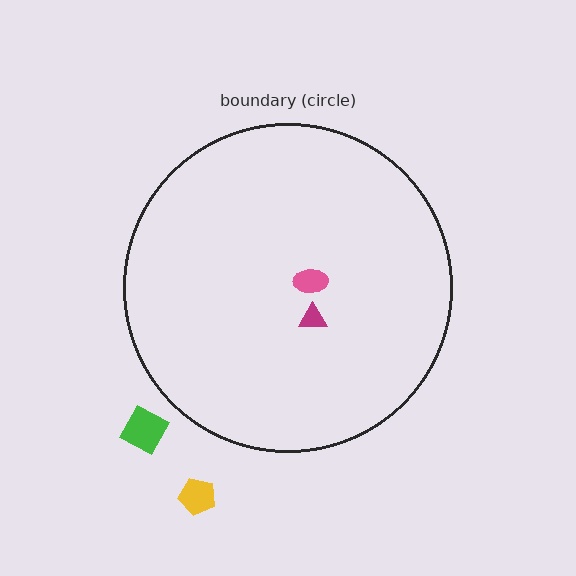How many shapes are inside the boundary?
2 inside, 2 outside.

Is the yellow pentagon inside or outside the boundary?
Outside.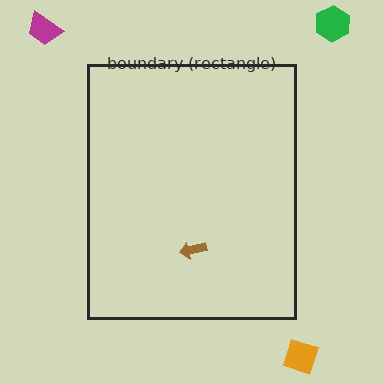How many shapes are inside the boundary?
1 inside, 3 outside.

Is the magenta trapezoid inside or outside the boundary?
Outside.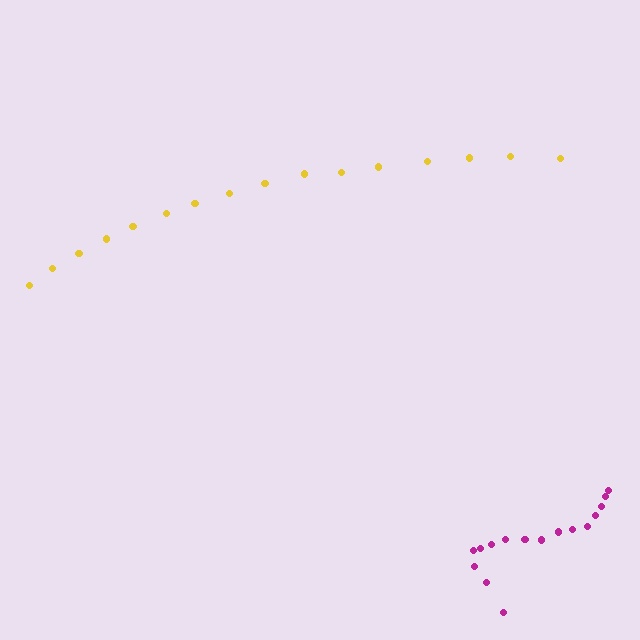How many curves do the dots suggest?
There are 2 distinct paths.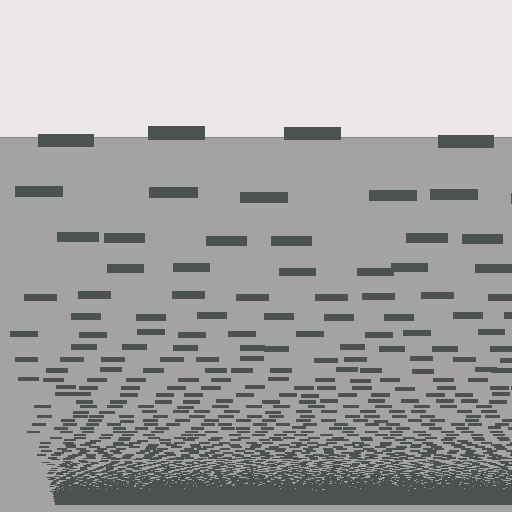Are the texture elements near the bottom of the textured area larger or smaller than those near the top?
Smaller. The gradient is inverted — elements near the bottom are smaller and denser.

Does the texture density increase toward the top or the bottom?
Density increases toward the bottom.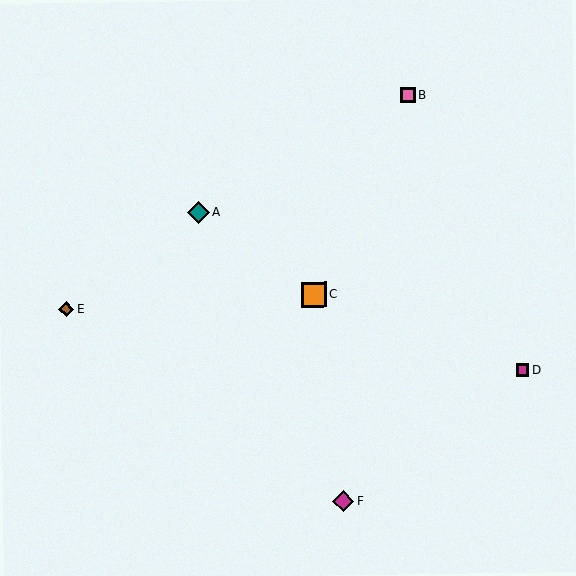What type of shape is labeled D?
Shape D is a magenta square.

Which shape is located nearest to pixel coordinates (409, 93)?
The pink square (labeled B) at (408, 95) is nearest to that location.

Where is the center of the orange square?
The center of the orange square is at (314, 295).